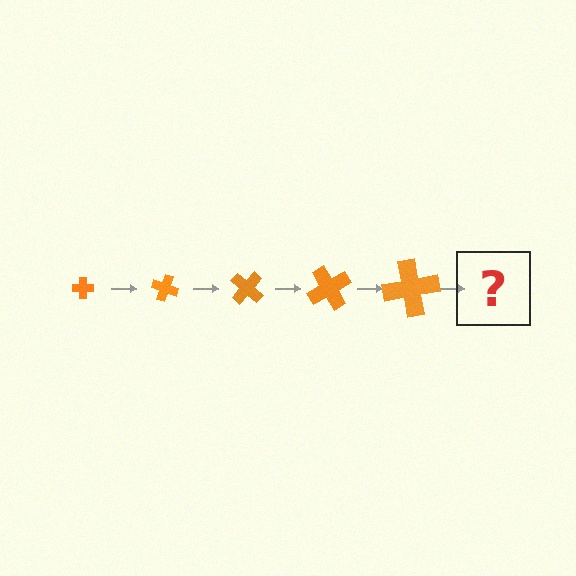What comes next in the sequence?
The next element should be a cross, larger than the previous one and rotated 100 degrees from the start.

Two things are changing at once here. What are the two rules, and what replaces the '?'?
The two rules are that the cross grows larger each step and it rotates 20 degrees each step. The '?' should be a cross, larger than the previous one and rotated 100 degrees from the start.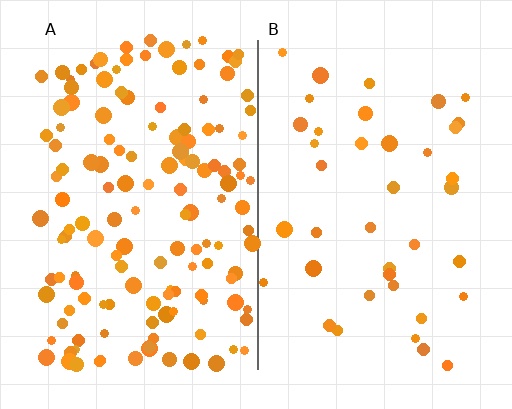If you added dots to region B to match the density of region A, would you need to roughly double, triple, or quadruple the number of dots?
Approximately quadruple.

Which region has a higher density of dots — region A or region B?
A (the left).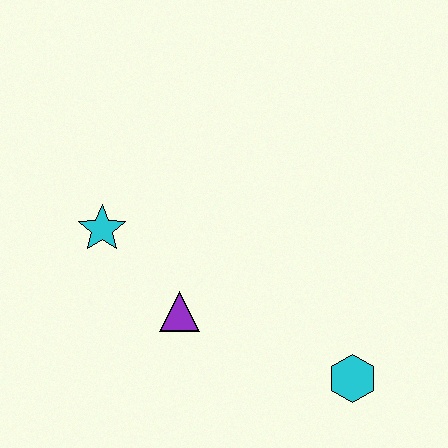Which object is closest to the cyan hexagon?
The purple triangle is closest to the cyan hexagon.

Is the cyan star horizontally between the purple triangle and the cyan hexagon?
No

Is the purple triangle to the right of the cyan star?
Yes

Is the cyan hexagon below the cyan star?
Yes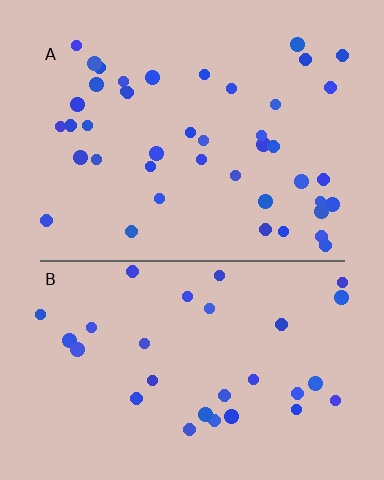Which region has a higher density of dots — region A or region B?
A (the top).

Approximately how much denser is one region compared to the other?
Approximately 1.5× — region A over region B.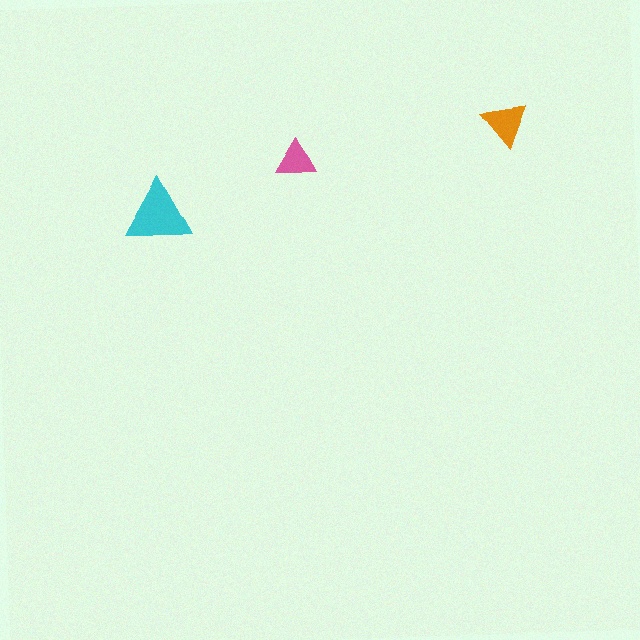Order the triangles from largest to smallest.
the cyan one, the orange one, the pink one.